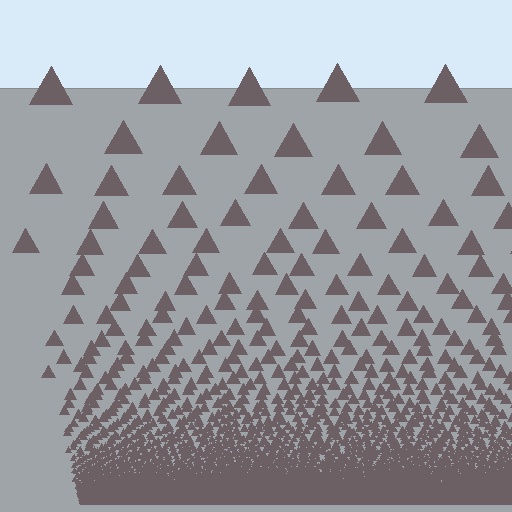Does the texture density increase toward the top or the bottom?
Density increases toward the bottom.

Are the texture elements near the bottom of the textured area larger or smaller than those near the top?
Smaller. The gradient is inverted — elements near the bottom are smaller and denser.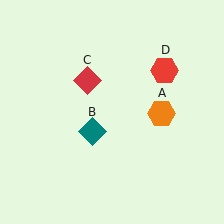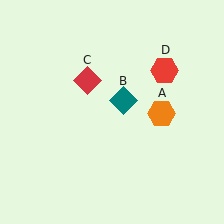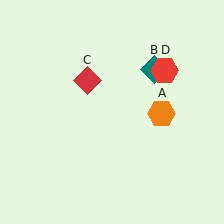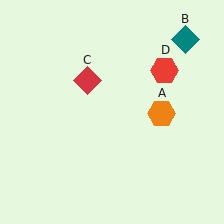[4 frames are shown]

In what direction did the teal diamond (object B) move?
The teal diamond (object B) moved up and to the right.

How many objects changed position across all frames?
1 object changed position: teal diamond (object B).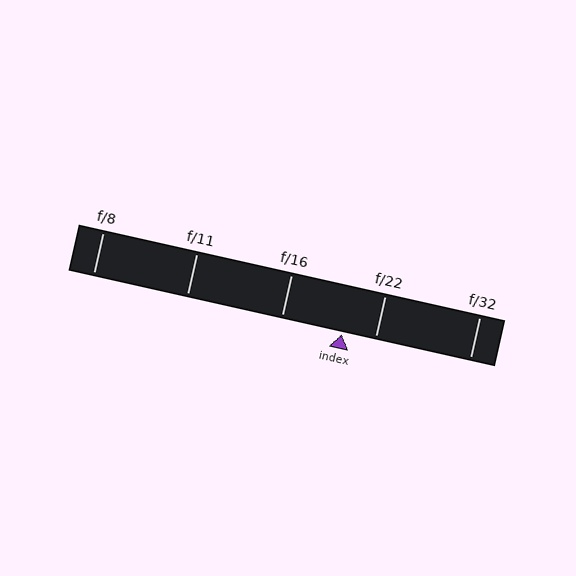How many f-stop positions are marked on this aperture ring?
There are 5 f-stop positions marked.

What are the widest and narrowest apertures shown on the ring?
The widest aperture shown is f/8 and the narrowest is f/32.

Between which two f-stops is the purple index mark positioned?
The index mark is between f/16 and f/22.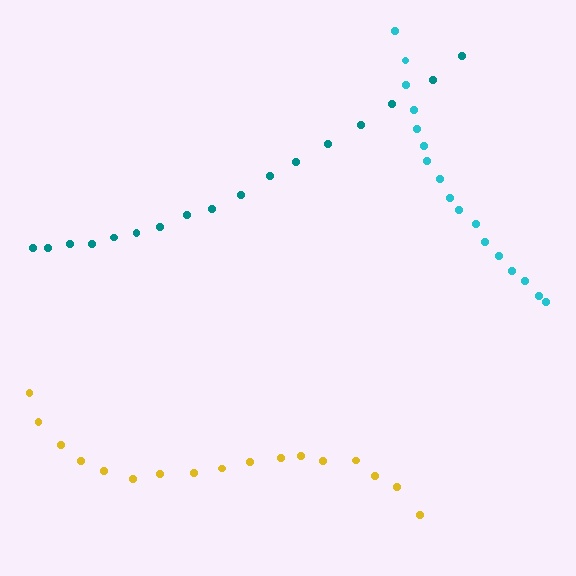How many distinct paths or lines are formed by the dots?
There are 3 distinct paths.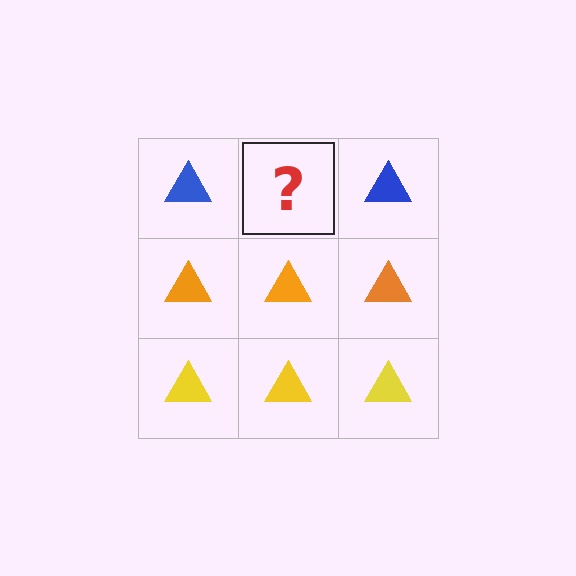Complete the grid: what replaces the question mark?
The question mark should be replaced with a blue triangle.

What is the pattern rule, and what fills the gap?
The rule is that each row has a consistent color. The gap should be filled with a blue triangle.